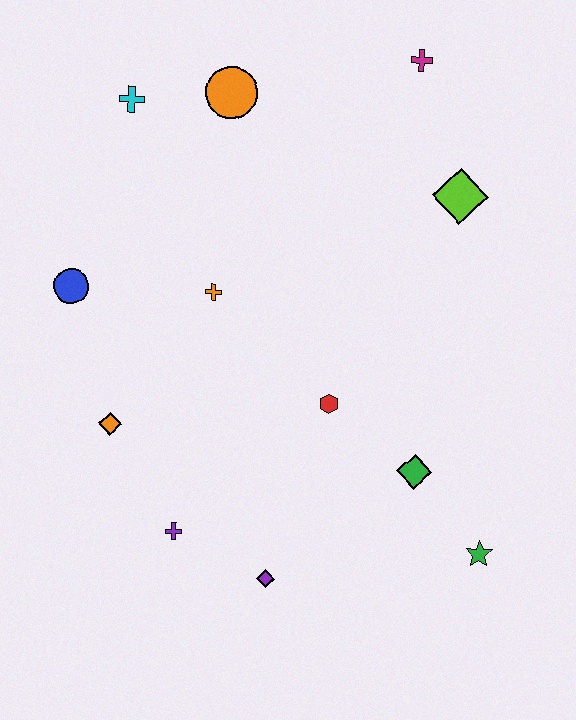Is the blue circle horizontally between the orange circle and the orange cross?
No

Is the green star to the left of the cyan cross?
No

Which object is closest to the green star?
The green diamond is closest to the green star.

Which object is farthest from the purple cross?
The magenta cross is farthest from the purple cross.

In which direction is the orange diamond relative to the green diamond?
The orange diamond is to the left of the green diamond.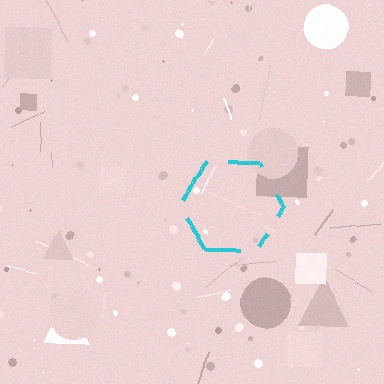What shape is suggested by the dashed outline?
The dashed outline suggests a hexagon.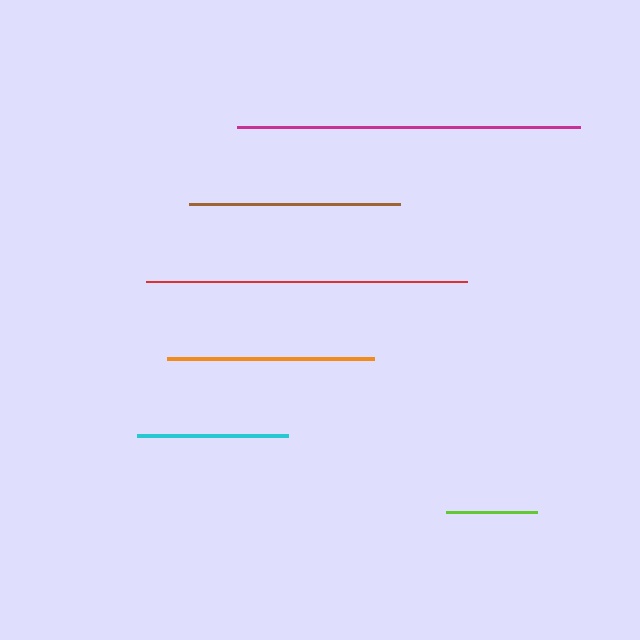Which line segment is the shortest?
The lime line is the shortest at approximately 91 pixels.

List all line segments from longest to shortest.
From longest to shortest: magenta, red, brown, orange, cyan, lime.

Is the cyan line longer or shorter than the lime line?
The cyan line is longer than the lime line.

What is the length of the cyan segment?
The cyan segment is approximately 151 pixels long.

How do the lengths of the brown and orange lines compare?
The brown and orange lines are approximately the same length.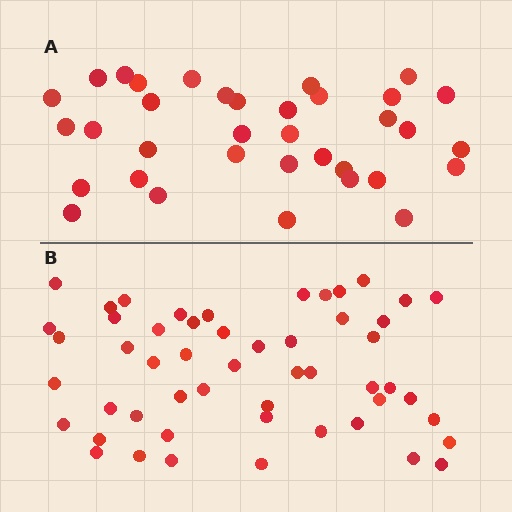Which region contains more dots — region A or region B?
Region B (the bottom region) has more dots.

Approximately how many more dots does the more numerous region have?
Region B has approximately 15 more dots than region A.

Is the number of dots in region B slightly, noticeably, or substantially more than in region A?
Region B has substantially more. The ratio is roughly 1.5 to 1.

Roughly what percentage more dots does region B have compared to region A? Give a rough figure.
About 50% more.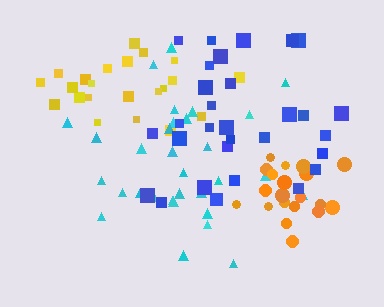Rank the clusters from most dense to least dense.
orange, blue, cyan, yellow.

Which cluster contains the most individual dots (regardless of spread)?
Cyan (31).